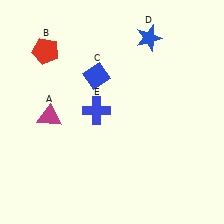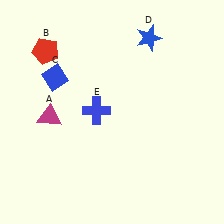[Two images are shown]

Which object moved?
The blue diamond (C) moved left.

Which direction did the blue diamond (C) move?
The blue diamond (C) moved left.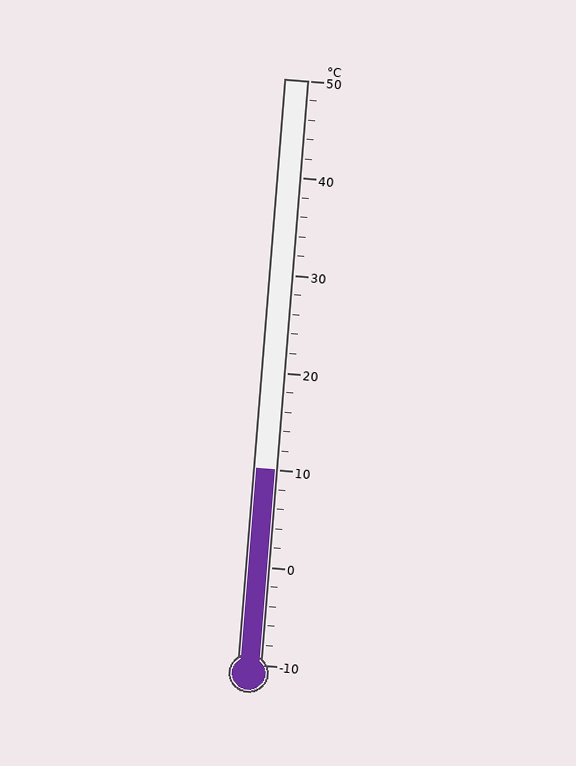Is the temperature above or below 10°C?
The temperature is at 10°C.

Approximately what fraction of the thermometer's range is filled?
The thermometer is filled to approximately 35% of its range.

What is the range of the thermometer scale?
The thermometer scale ranges from -10°C to 50°C.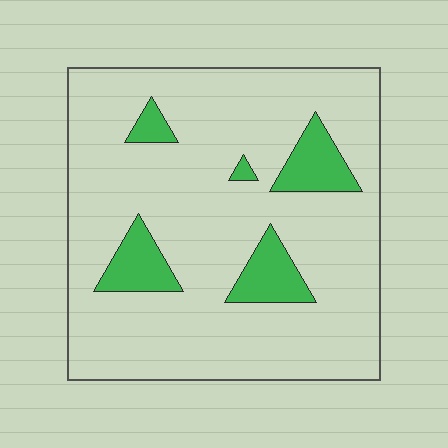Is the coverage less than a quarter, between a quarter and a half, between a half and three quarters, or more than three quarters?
Less than a quarter.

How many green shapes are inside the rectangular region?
5.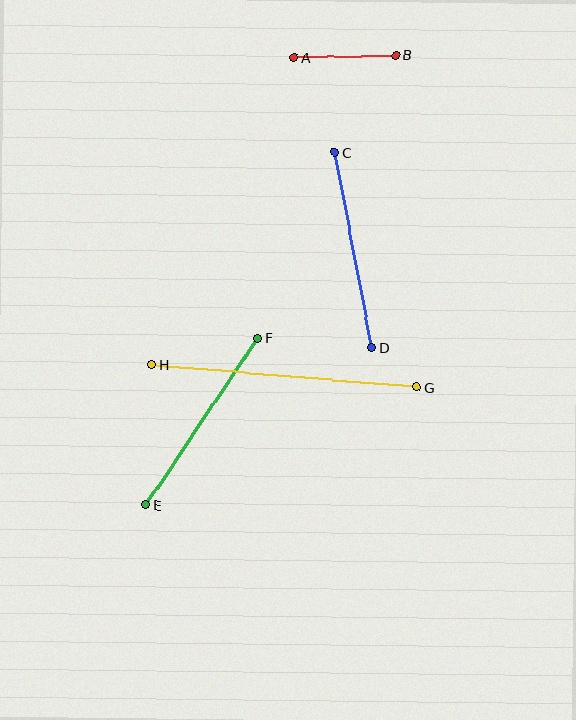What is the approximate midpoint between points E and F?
The midpoint is at approximately (202, 421) pixels.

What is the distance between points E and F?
The distance is approximately 201 pixels.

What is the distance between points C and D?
The distance is approximately 199 pixels.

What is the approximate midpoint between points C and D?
The midpoint is at approximately (354, 250) pixels.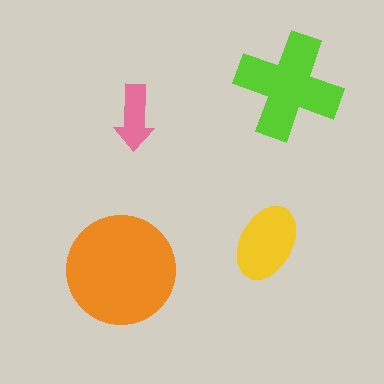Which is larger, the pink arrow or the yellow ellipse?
The yellow ellipse.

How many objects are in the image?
There are 4 objects in the image.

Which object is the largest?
The orange circle.